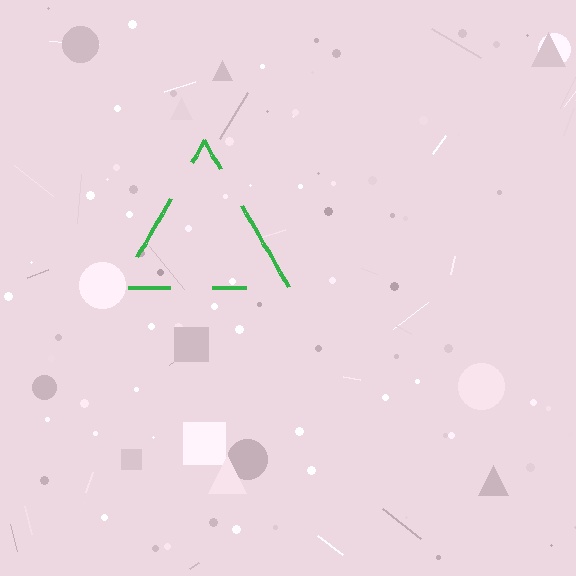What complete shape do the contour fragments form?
The contour fragments form a triangle.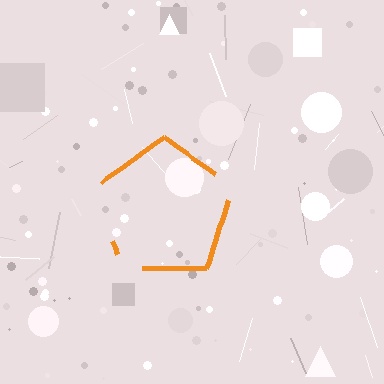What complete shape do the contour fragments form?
The contour fragments form a pentagon.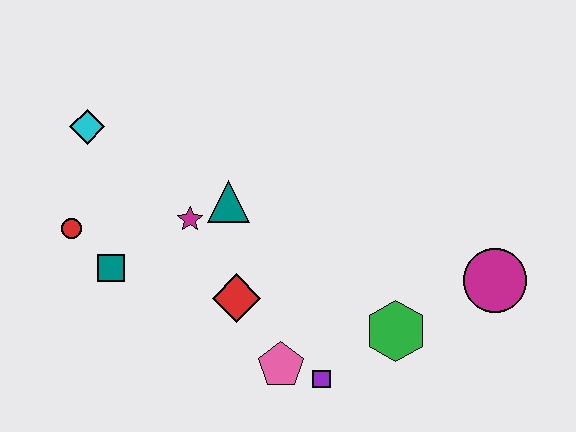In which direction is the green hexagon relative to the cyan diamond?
The green hexagon is to the right of the cyan diamond.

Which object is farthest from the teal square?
The magenta circle is farthest from the teal square.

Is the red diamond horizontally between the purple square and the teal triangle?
Yes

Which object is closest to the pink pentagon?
The purple square is closest to the pink pentagon.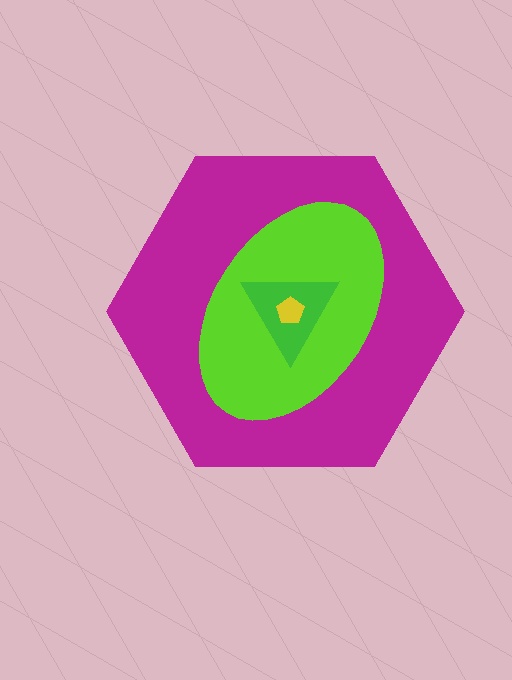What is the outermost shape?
The magenta hexagon.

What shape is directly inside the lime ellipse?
The green triangle.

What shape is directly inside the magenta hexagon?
The lime ellipse.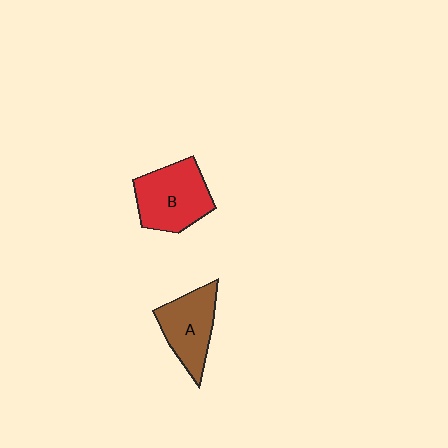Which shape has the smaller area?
Shape A (brown).